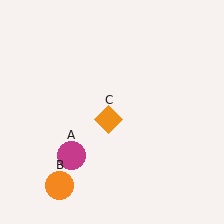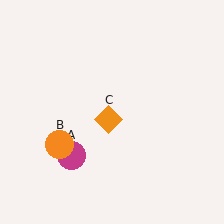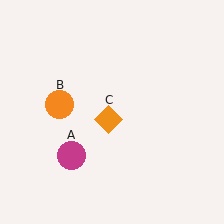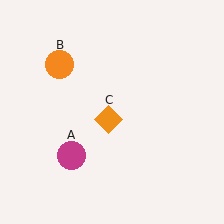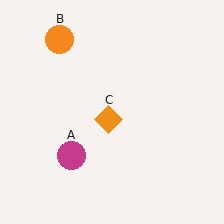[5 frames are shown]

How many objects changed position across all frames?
1 object changed position: orange circle (object B).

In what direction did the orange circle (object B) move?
The orange circle (object B) moved up.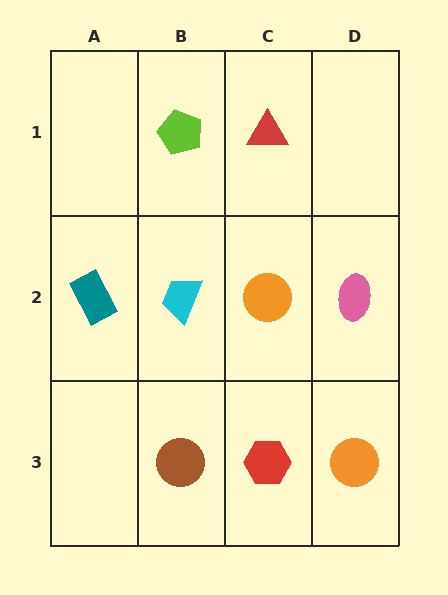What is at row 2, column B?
A cyan trapezoid.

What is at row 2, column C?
An orange circle.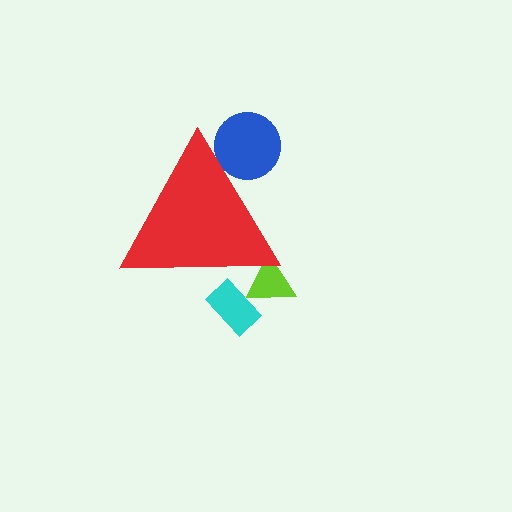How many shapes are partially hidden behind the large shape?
3 shapes are partially hidden.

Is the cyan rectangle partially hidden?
Yes, the cyan rectangle is partially hidden behind the red triangle.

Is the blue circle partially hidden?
Yes, the blue circle is partially hidden behind the red triangle.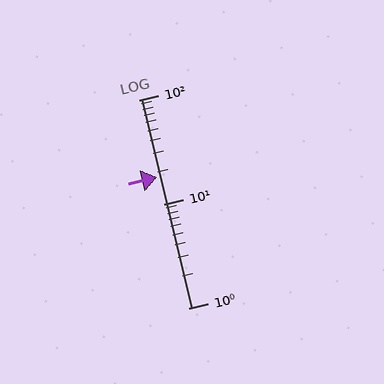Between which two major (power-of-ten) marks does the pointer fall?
The pointer is between 10 and 100.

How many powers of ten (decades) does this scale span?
The scale spans 2 decades, from 1 to 100.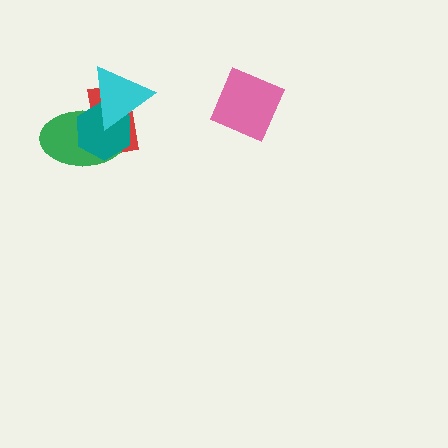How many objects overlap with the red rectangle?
3 objects overlap with the red rectangle.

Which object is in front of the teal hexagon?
The cyan triangle is in front of the teal hexagon.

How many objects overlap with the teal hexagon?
3 objects overlap with the teal hexagon.